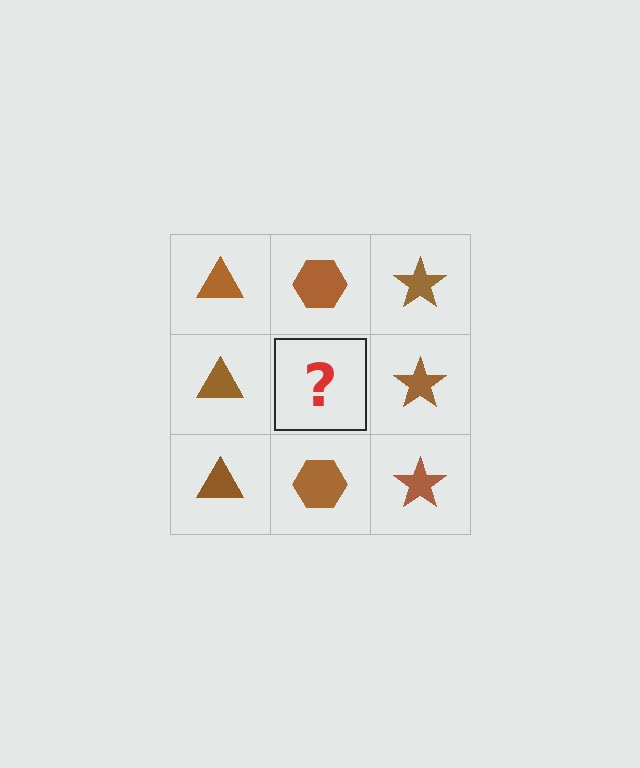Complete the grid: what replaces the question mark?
The question mark should be replaced with a brown hexagon.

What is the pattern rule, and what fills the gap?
The rule is that each column has a consistent shape. The gap should be filled with a brown hexagon.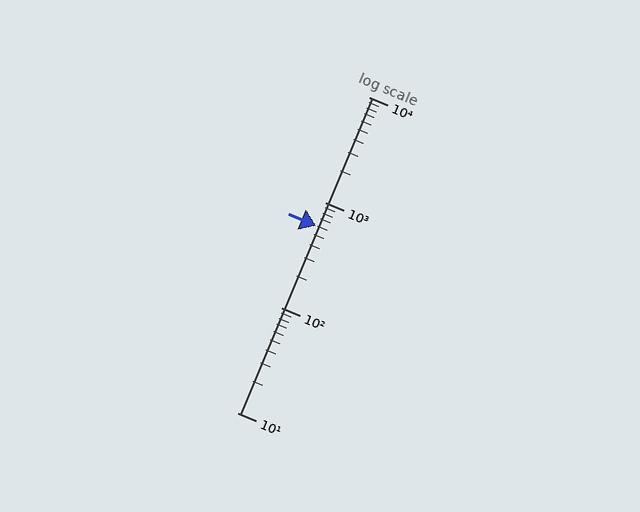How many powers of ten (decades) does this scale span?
The scale spans 3 decades, from 10 to 10000.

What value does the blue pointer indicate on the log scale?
The pointer indicates approximately 600.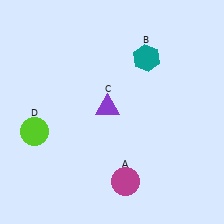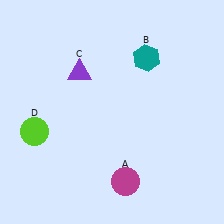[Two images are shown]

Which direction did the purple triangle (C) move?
The purple triangle (C) moved up.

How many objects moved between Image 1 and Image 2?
1 object moved between the two images.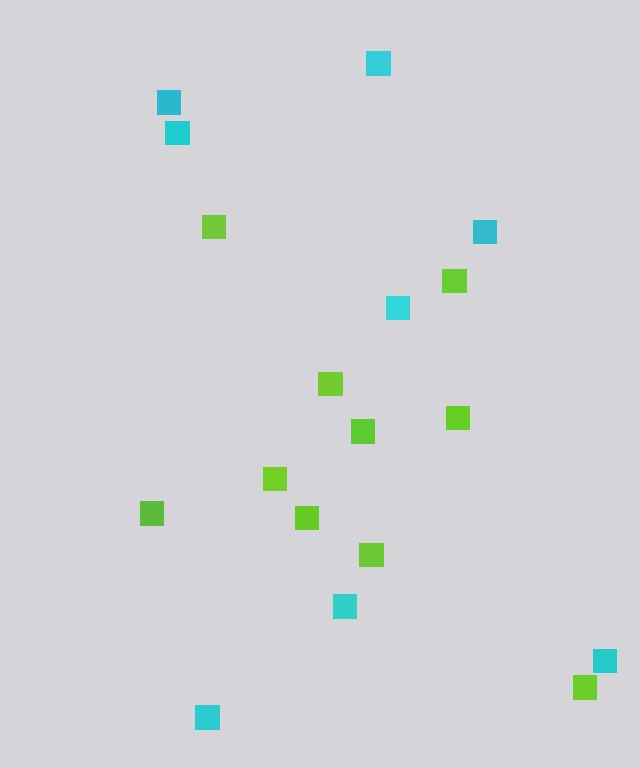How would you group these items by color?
There are 2 groups: one group of cyan squares (8) and one group of lime squares (10).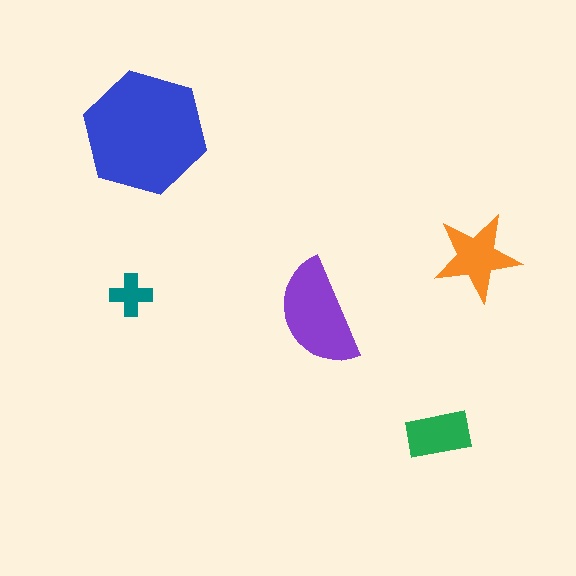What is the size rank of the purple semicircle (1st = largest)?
2nd.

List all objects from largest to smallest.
The blue hexagon, the purple semicircle, the orange star, the green rectangle, the teal cross.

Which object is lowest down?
The green rectangle is bottommost.